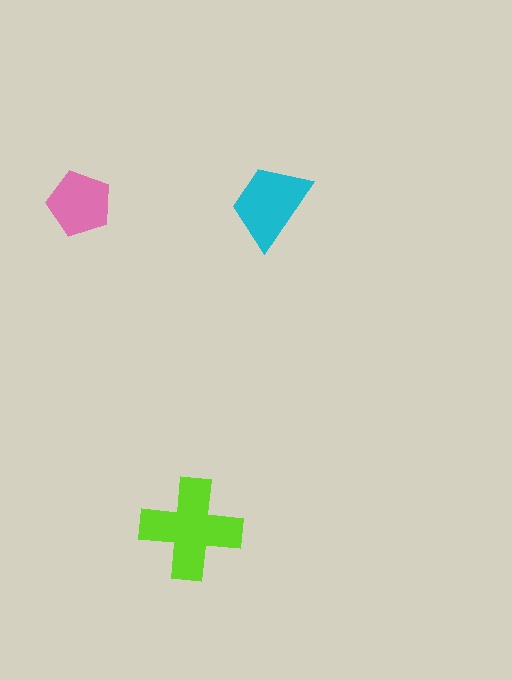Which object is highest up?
The cyan trapezoid is topmost.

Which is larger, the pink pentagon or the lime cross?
The lime cross.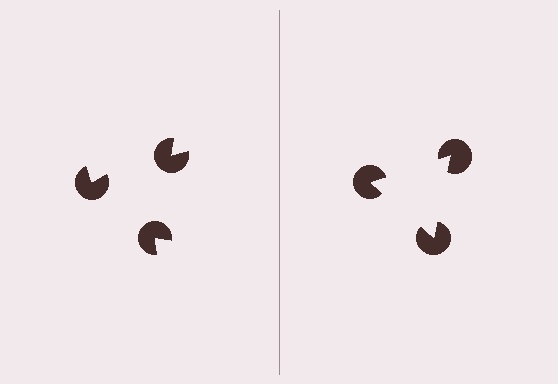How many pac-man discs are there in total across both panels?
6 — 3 on each side.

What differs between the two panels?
The pac-man discs are positioned identically on both sides; only the wedge orientations differ. On the right they align to a triangle; on the left they are misaligned.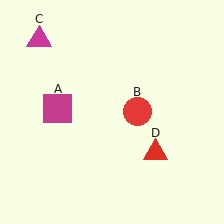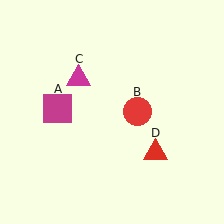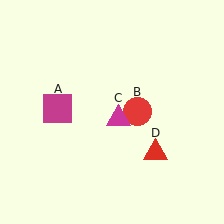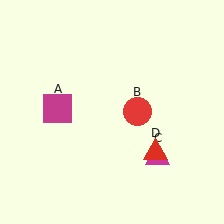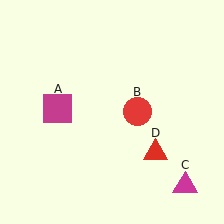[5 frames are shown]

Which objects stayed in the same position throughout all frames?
Magenta square (object A) and red circle (object B) and red triangle (object D) remained stationary.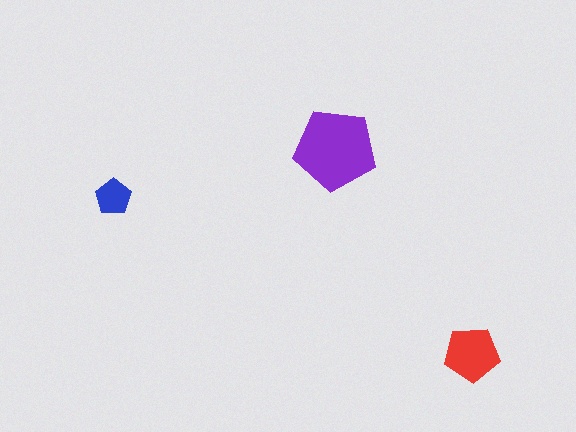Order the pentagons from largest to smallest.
the purple one, the red one, the blue one.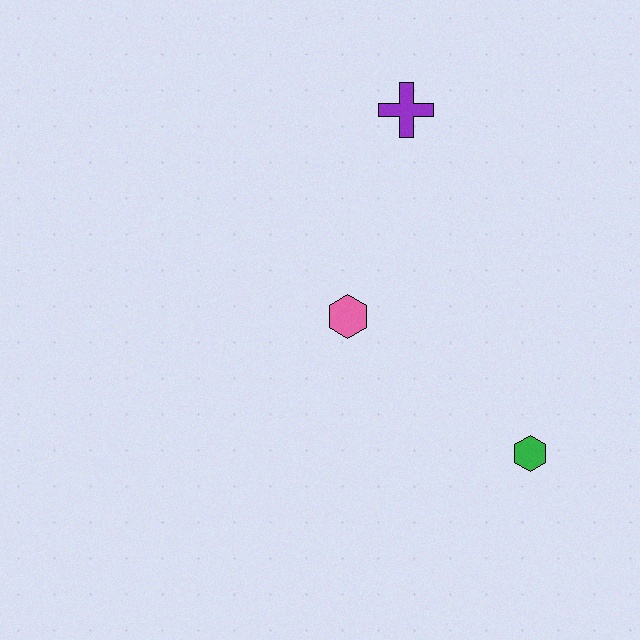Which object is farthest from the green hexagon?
The purple cross is farthest from the green hexagon.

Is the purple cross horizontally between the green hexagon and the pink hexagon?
Yes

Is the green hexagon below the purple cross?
Yes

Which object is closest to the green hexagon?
The pink hexagon is closest to the green hexagon.